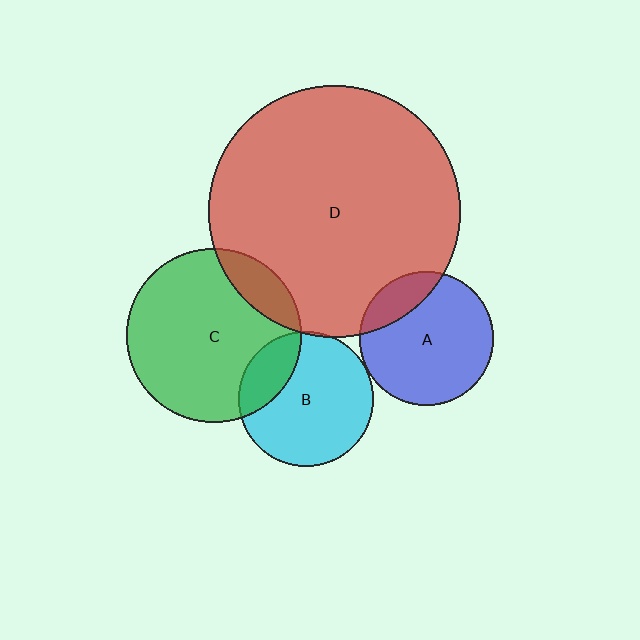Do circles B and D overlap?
Yes.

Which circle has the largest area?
Circle D (red).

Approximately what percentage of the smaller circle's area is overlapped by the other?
Approximately 5%.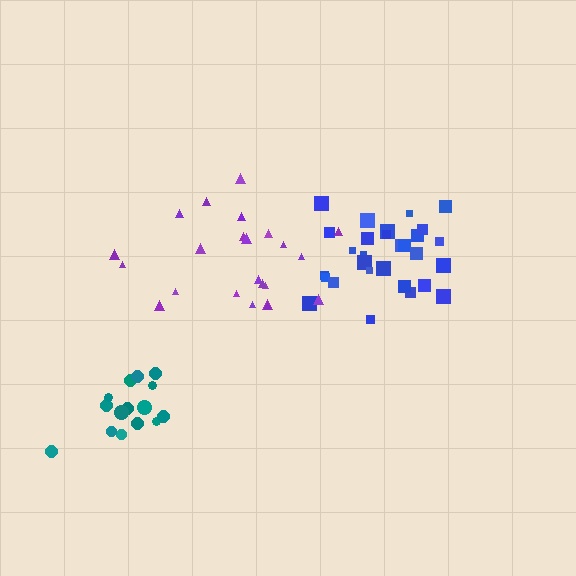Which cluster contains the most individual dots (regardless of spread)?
Blue (29).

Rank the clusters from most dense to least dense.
teal, blue, purple.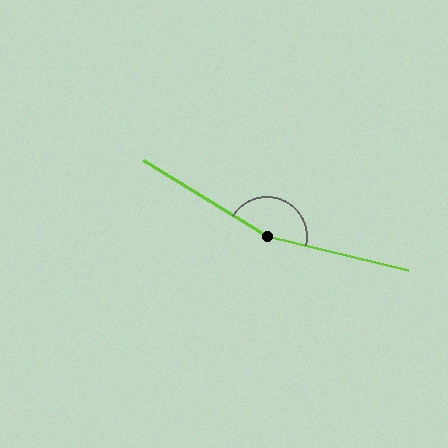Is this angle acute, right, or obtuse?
It is obtuse.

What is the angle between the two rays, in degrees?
Approximately 162 degrees.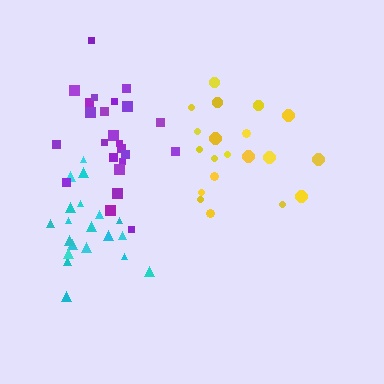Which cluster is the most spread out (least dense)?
Yellow.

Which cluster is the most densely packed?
Cyan.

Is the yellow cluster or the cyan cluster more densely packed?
Cyan.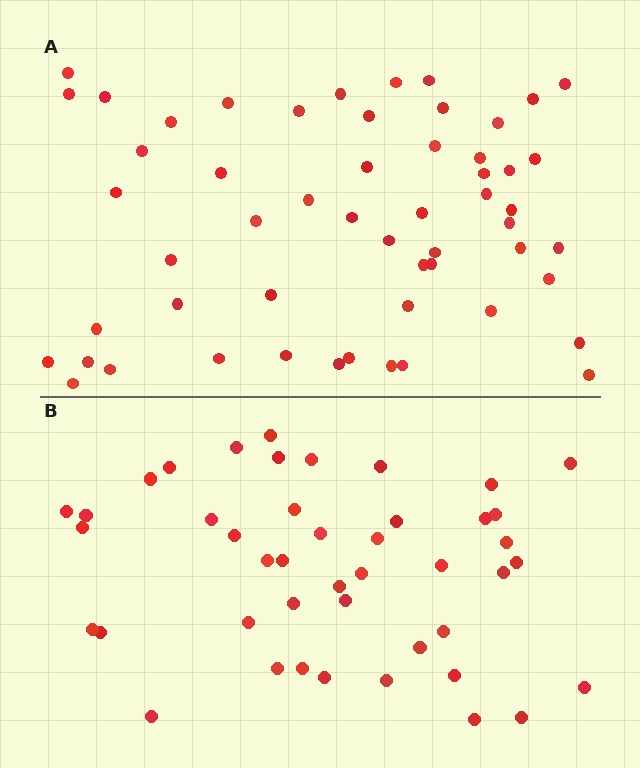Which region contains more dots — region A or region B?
Region A (the top region) has more dots.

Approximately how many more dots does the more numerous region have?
Region A has roughly 12 or so more dots than region B.